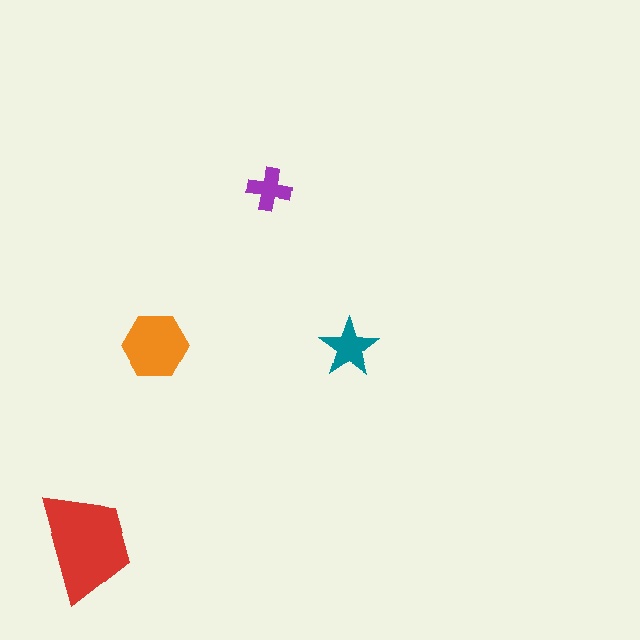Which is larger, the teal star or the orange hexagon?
The orange hexagon.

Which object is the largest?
The red trapezoid.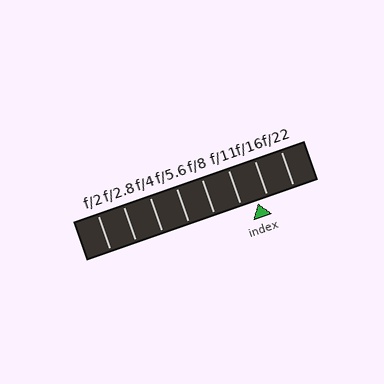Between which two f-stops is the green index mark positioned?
The index mark is between f/11 and f/16.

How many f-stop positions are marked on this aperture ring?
There are 8 f-stop positions marked.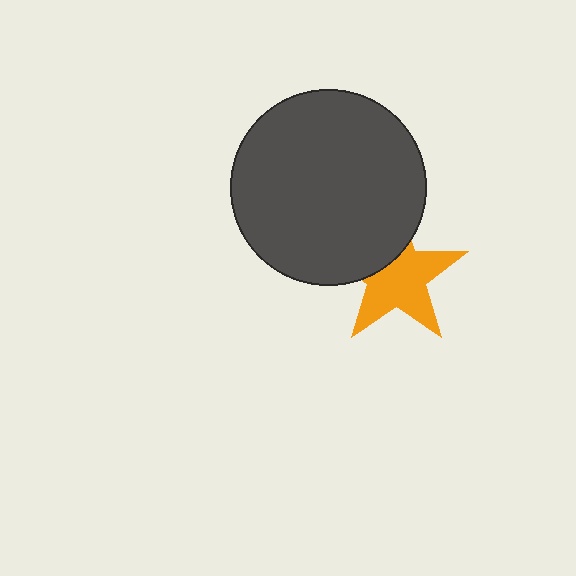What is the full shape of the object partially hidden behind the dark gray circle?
The partially hidden object is an orange star.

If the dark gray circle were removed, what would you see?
You would see the complete orange star.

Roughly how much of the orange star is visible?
Most of it is visible (roughly 68%).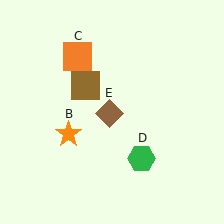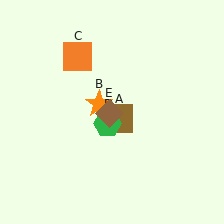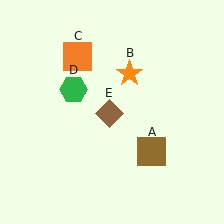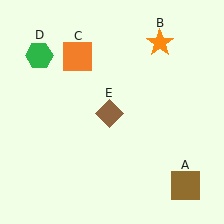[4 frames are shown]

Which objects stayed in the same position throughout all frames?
Orange square (object C) and brown diamond (object E) remained stationary.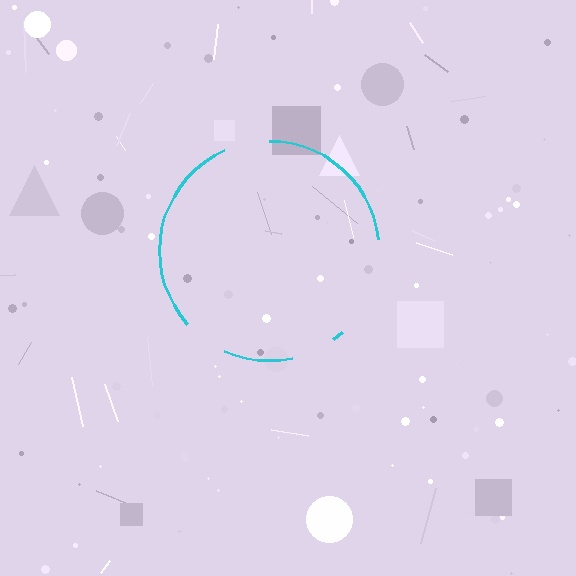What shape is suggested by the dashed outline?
The dashed outline suggests a circle.